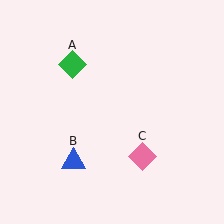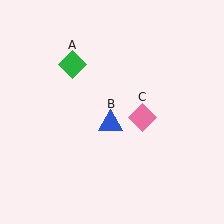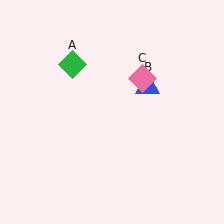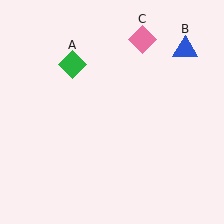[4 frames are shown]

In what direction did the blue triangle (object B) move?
The blue triangle (object B) moved up and to the right.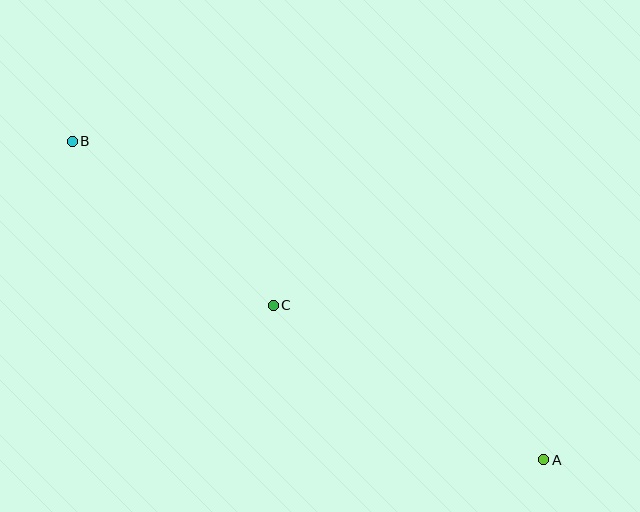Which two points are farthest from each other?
Points A and B are farthest from each other.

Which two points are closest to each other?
Points B and C are closest to each other.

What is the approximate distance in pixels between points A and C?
The distance between A and C is approximately 312 pixels.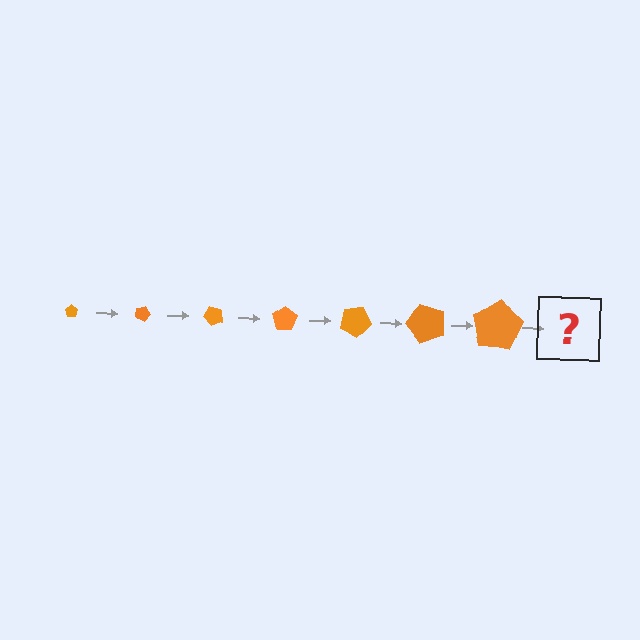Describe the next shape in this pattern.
It should be a pentagon, larger than the previous one and rotated 175 degrees from the start.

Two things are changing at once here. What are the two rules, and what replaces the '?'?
The two rules are that the pentagon grows larger each step and it rotates 25 degrees each step. The '?' should be a pentagon, larger than the previous one and rotated 175 degrees from the start.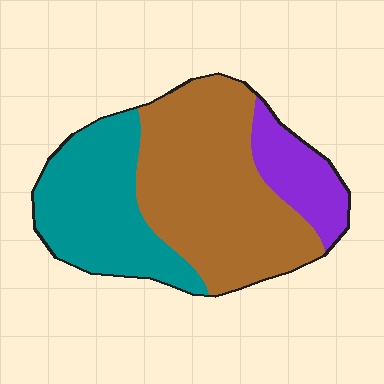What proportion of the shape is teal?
Teal covers around 35% of the shape.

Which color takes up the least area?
Purple, at roughly 15%.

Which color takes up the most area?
Brown, at roughly 50%.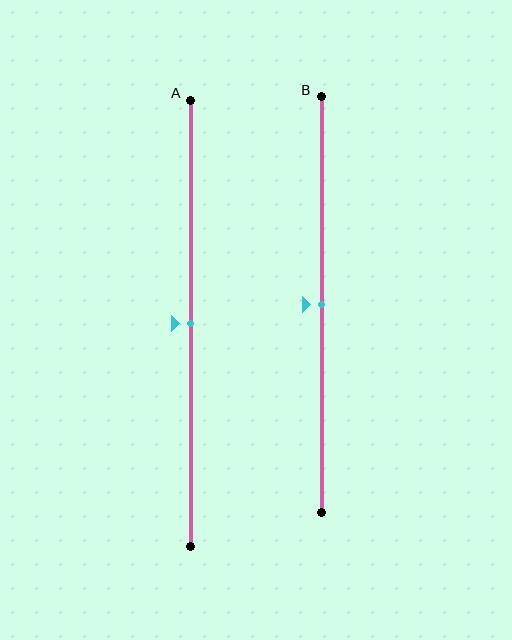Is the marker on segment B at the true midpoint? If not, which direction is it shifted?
Yes, the marker on segment B is at the true midpoint.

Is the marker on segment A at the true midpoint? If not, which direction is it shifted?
Yes, the marker on segment A is at the true midpoint.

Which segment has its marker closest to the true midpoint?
Segment A has its marker closest to the true midpoint.